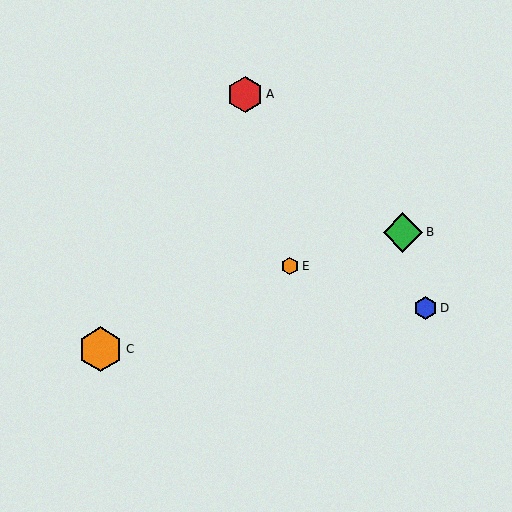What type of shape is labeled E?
Shape E is an orange hexagon.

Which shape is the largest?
The orange hexagon (labeled C) is the largest.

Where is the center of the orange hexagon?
The center of the orange hexagon is at (101, 349).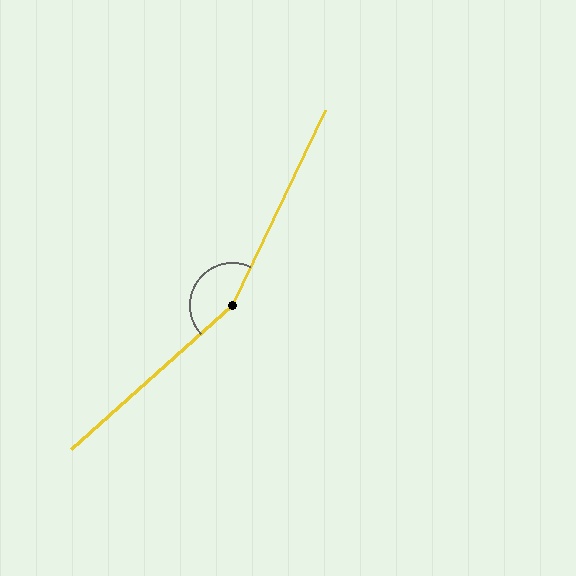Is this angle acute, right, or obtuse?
It is obtuse.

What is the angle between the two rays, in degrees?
Approximately 158 degrees.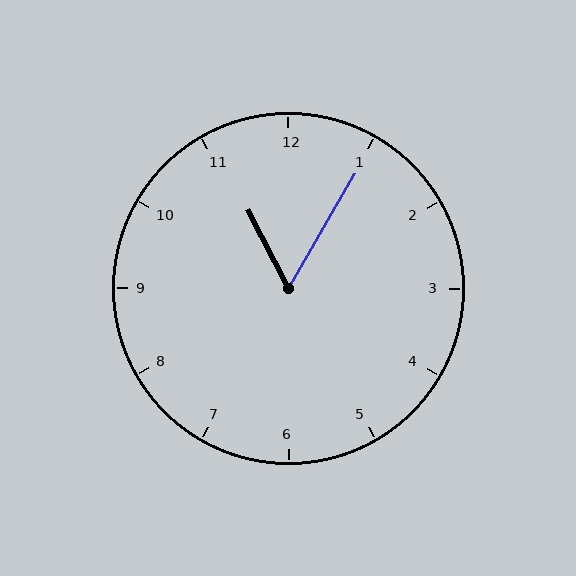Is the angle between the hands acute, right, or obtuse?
It is acute.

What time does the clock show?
11:05.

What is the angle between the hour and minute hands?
Approximately 58 degrees.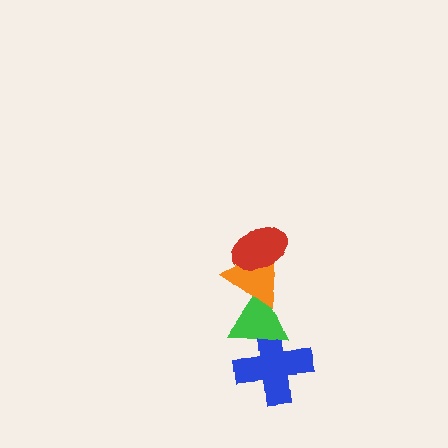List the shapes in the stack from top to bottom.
From top to bottom: the red ellipse, the orange triangle, the green triangle, the blue cross.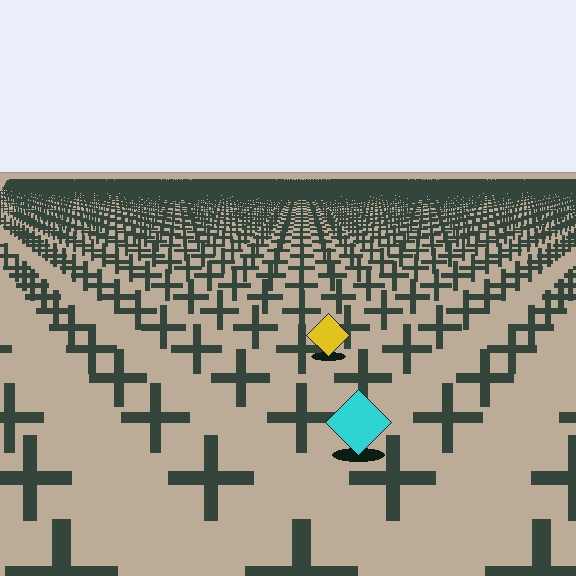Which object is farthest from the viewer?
The yellow diamond is farthest from the viewer. It appears smaller and the ground texture around it is denser.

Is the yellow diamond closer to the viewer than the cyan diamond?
No. The cyan diamond is closer — you can tell from the texture gradient: the ground texture is coarser near it.